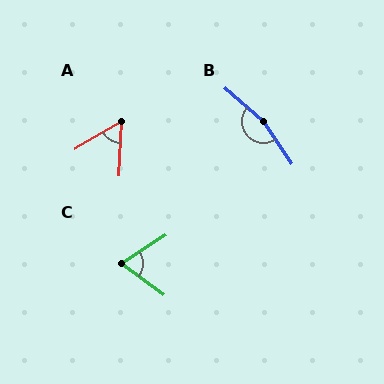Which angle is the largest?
B, at approximately 164 degrees.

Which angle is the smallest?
A, at approximately 57 degrees.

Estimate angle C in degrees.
Approximately 69 degrees.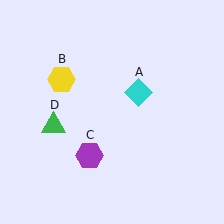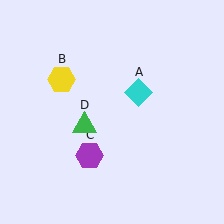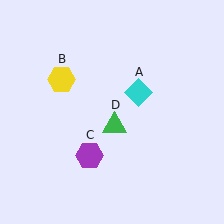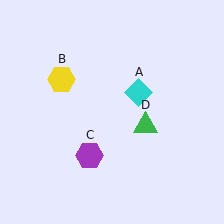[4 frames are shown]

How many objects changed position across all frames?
1 object changed position: green triangle (object D).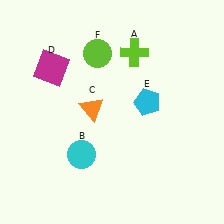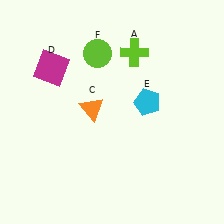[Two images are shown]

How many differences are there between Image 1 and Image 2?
There is 1 difference between the two images.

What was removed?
The cyan circle (B) was removed in Image 2.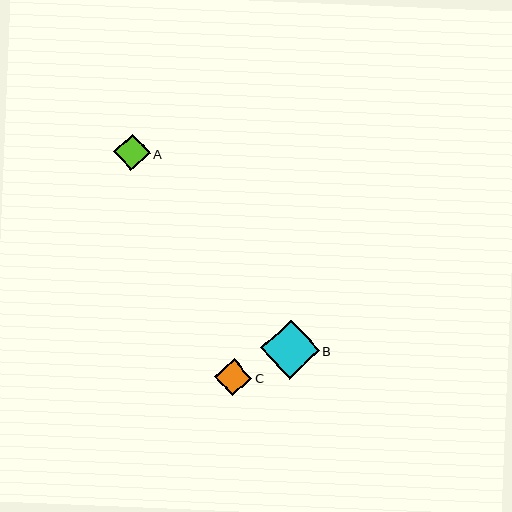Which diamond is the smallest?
Diamond A is the smallest with a size of approximately 37 pixels.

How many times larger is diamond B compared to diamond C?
Diamond B is approximately 1.6 times the size of diamond C.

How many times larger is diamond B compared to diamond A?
Diamond B is approximately 1.6 times the size of diamond A.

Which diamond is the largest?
Diamond B is the largest with a size of approximately 59 pixels.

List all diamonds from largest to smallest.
From largest to smallest: B, C, A.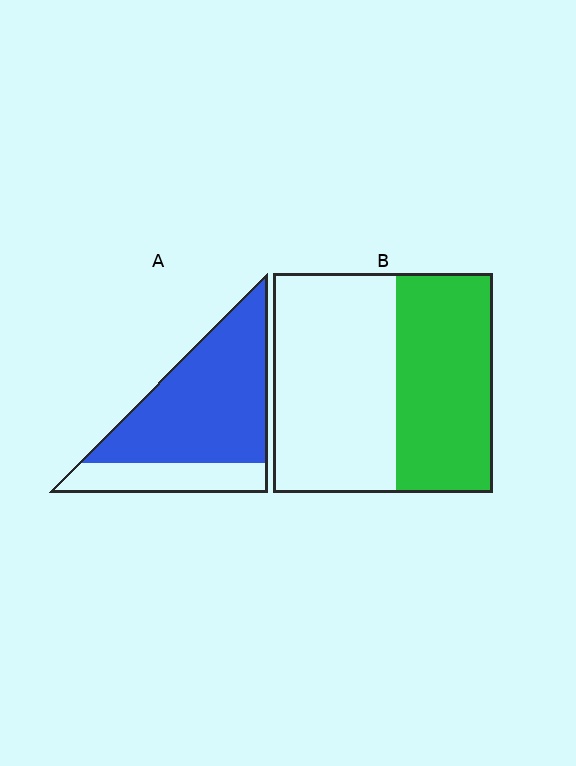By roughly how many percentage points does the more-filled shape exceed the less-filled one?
By roughly 30 percentage points (A over B).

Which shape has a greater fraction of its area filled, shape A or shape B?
Shape A.